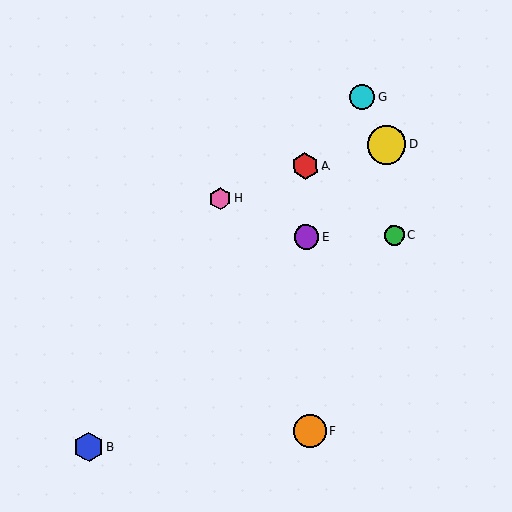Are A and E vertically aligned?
Yes, both are at x≈305.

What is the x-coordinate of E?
Object E is at x≈306.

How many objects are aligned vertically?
3 objects (A, E, F) are aligned vertically.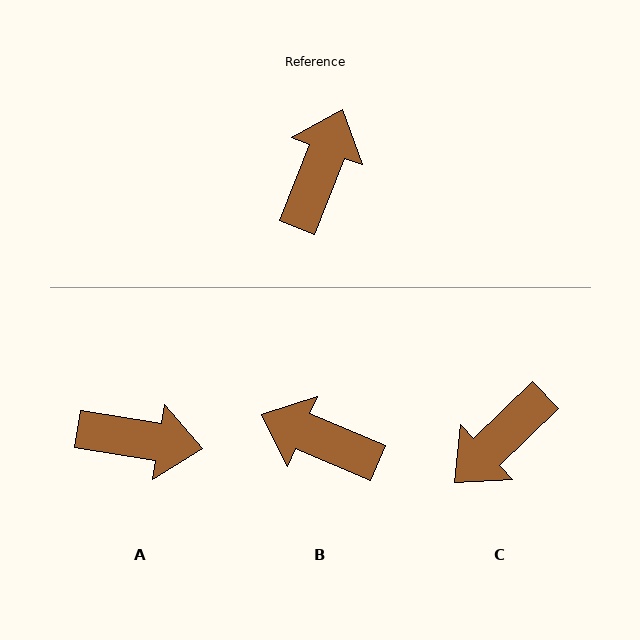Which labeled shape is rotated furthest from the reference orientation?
C, about 155 degrees away.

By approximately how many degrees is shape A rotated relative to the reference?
Approximately 78 degrees clockwise.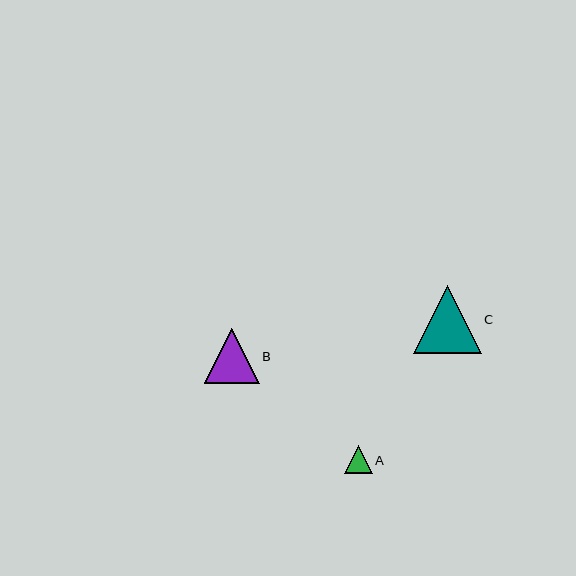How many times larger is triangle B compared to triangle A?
Triangle B is approximately 2.0 times the size of triangle A.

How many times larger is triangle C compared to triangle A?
Triangle C is approximately 2.4 times the size of triangle A.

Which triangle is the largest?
Triangle C is the largest with a size of approximately 68 pixels.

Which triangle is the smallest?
Triangle A is the smallest with a size of approximately 28 pixels.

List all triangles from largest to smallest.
From largest to smallest: C, B, A.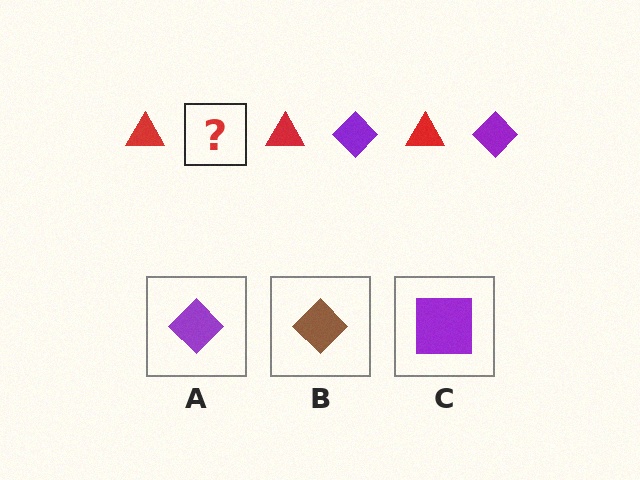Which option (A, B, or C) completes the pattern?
A.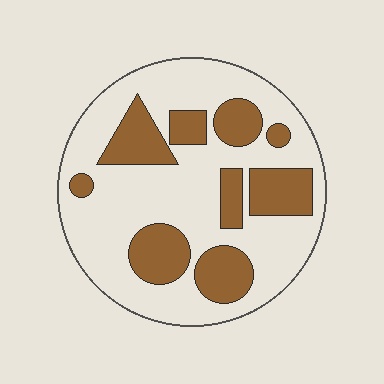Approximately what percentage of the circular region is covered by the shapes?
Approximately 30%.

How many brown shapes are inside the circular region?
9.